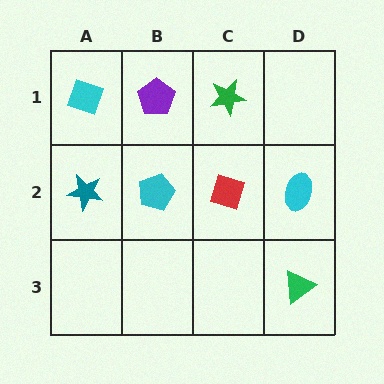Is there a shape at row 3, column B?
No, that cell is empty.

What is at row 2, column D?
A cyan ellipse.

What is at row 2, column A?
A teal star.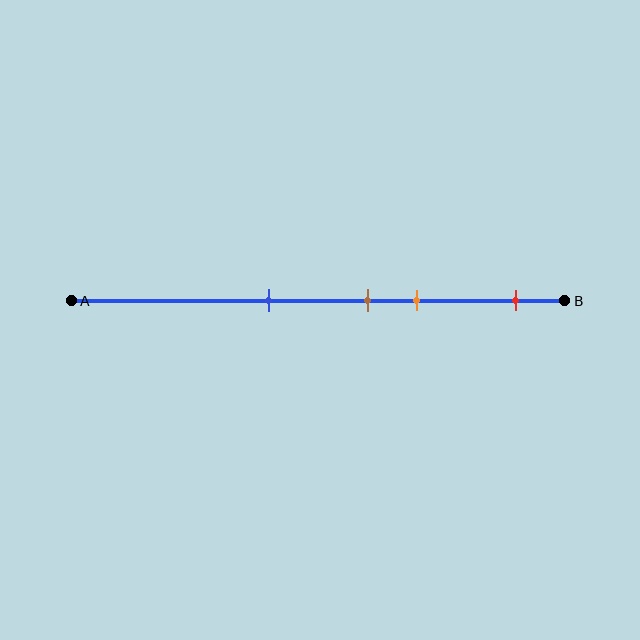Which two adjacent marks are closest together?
The brown and orange marks are the closest adjacent pair.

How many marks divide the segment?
There are 4 marks dividing the segment.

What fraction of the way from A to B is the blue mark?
The blue mark is approximately 40% (0.4) of the way from A to B.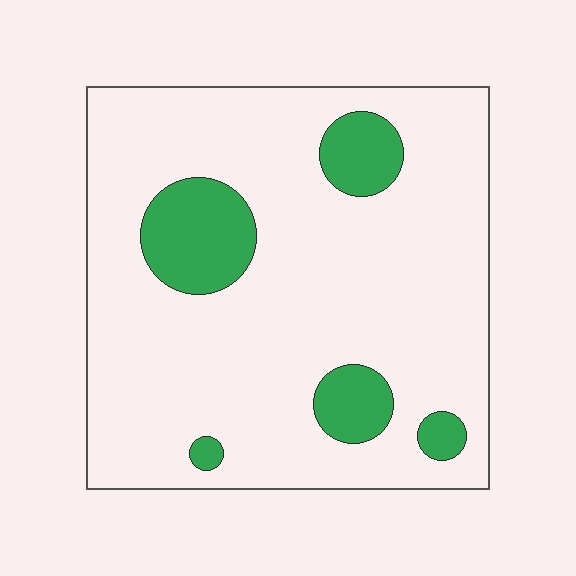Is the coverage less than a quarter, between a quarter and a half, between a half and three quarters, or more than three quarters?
Less than a quarter.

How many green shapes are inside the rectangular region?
5.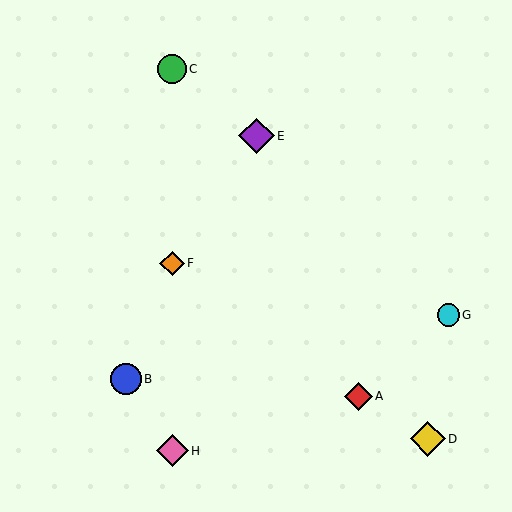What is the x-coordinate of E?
Object E is at x≈257.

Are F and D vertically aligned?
No, F is at x≈172 and D is at x≈428.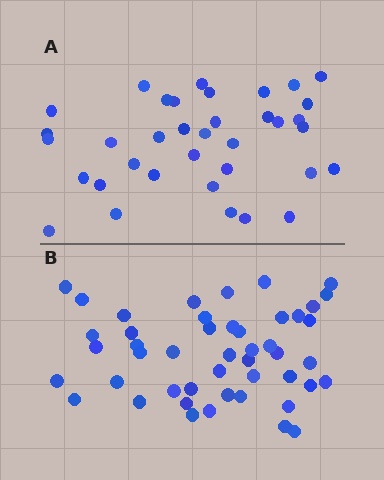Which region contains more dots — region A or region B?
Region B (the bottom region) has more dots.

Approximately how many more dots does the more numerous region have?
Region B has roughly 12 or so more dots than region A.